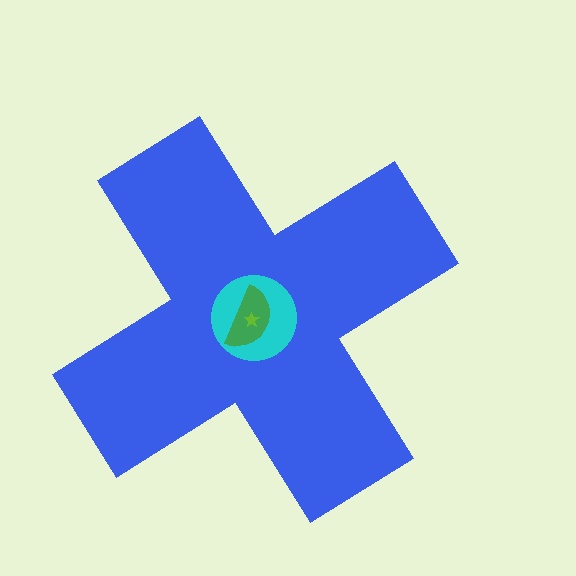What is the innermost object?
The lime star.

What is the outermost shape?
The blue cross.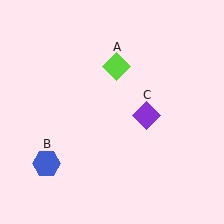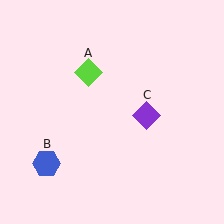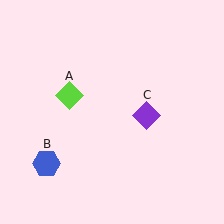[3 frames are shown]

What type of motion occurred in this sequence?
The lime diamond (object A) rotated counterclockwise around the center of the scene.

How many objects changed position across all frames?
1 object changed position: lime diamond (object A).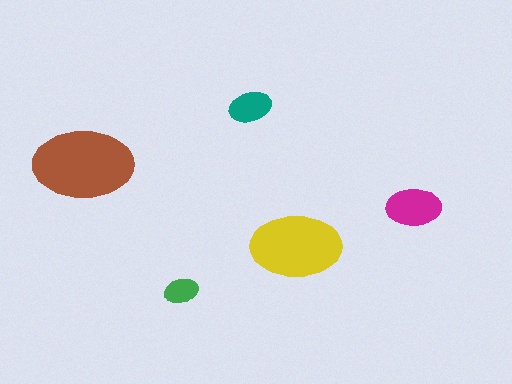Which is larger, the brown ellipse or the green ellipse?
The brown one.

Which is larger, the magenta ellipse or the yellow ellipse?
The yellow one.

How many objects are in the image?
There are 5 objects in the image.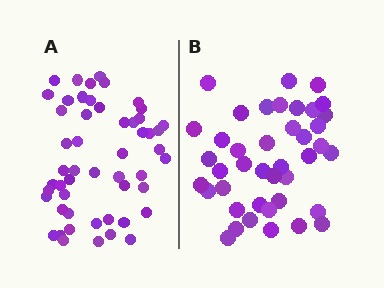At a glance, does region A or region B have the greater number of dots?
Region A (the left region) has more dots.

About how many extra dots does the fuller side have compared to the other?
Region A has roughly 12 or so more dots than region B.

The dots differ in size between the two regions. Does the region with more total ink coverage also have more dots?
No. Region B has more total ink coverage because its dots are larger, but region A actually contains more individual dots. Total area can be misleading — the number of items is what matters here.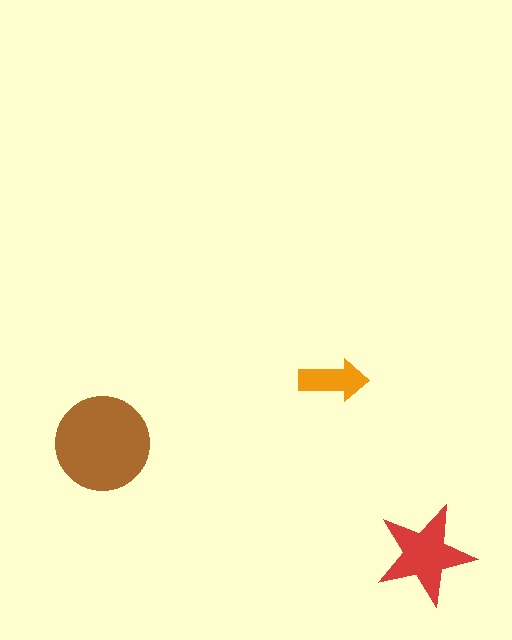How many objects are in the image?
There are 3 objects in the image.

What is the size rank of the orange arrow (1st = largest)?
3rd.